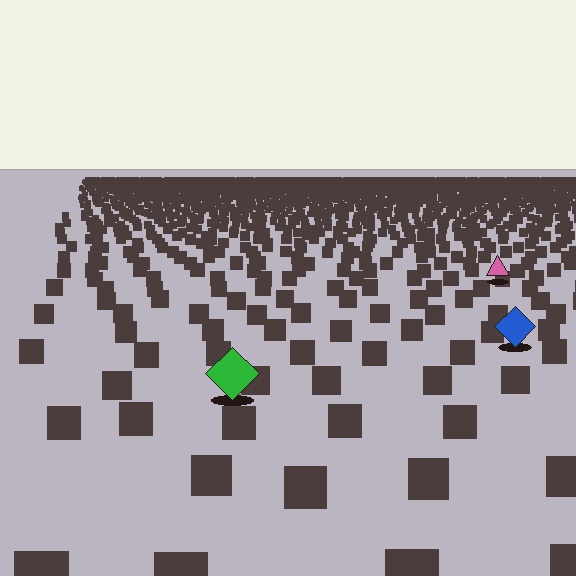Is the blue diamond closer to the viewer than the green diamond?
No. The green diamond is closer — you can tell from the texture gradient: the ground texture is coarser near it.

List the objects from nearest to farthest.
From nearest to farthest: the green diamond, the blue diamond, the pink triangle.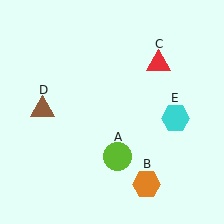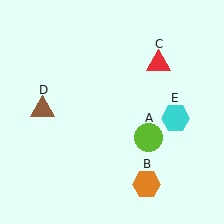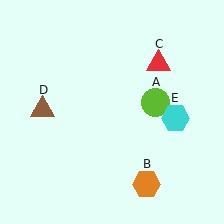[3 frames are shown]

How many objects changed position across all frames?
1 object changed position: lime circle (object A).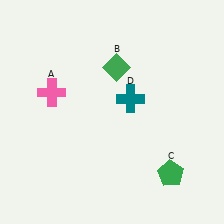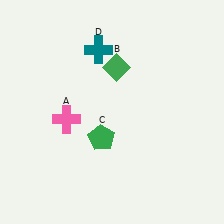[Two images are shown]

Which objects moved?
The objects that moved are: the pink cross (A), the green pentagon (C), the teal cross (D).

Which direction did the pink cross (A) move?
The pink cross (A) moved down.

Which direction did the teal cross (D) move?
The teal cross (D) moved up.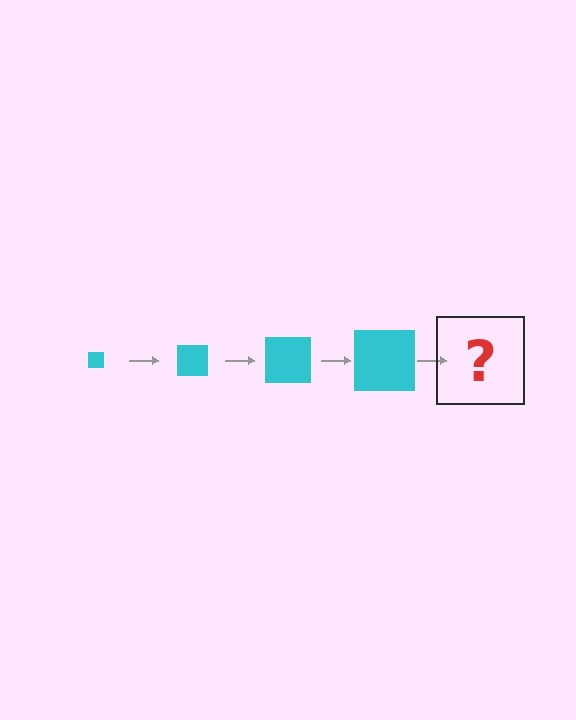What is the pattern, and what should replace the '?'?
The pattern is that the square gets progressively larger each step. The '?' should be a cyan square, larger than the previous one.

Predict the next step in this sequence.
The next step is a cyan square, larger than the previous one.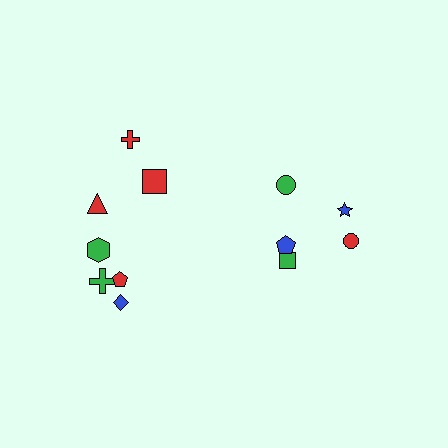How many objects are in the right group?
There are 5 objects.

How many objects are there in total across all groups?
There are 12 objects.